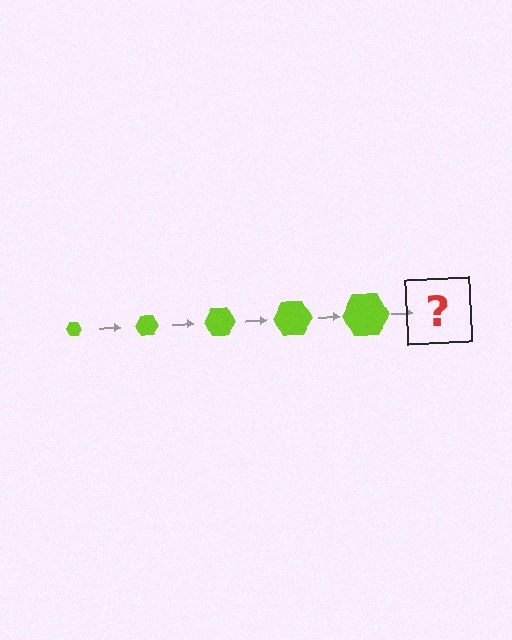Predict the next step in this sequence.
The next step is a lime hexagon, larger than the previous one.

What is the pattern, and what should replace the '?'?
The pattern is that the hexagon gets progressively larger each step. The '?' should be a lime hexagon, larger than the previous one.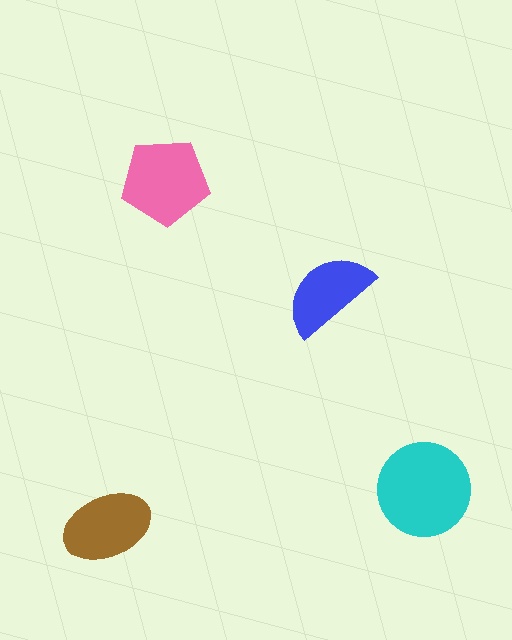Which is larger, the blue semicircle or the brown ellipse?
The brown ellipse.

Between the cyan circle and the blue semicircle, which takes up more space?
The cyan circle.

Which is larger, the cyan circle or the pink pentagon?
The cyan circle.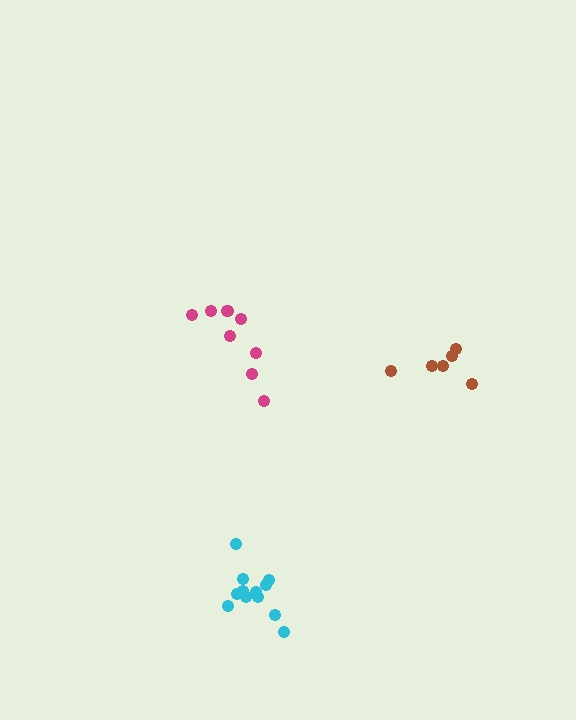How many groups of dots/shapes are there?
There are 3 groups.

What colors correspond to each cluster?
The clusters are colored: cyan, magenta, brown.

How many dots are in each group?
Group 1: 12 dots, Group 2: 8 dots, Group 3: 6 dots (26 total).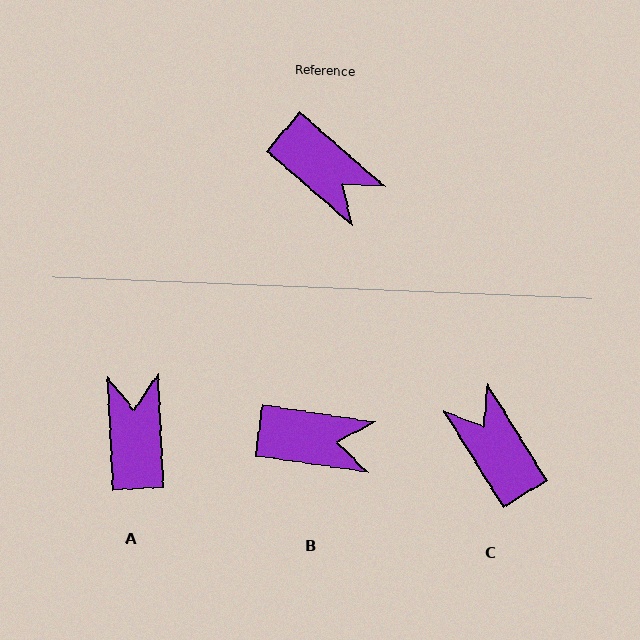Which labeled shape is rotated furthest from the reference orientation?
C, about 163 degrees away.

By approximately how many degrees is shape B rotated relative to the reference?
Approximately 32 degrees counter-clockwise.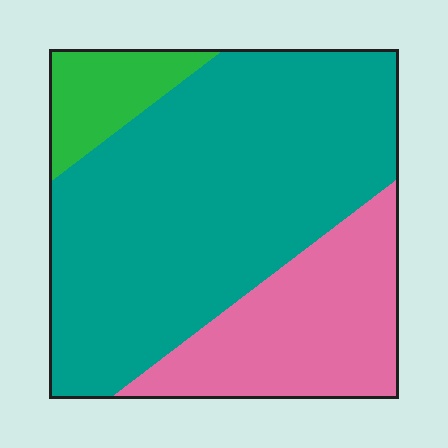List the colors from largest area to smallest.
From largest to smallest: teal, pink, green.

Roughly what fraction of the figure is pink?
Pink covers 26% of the figure.